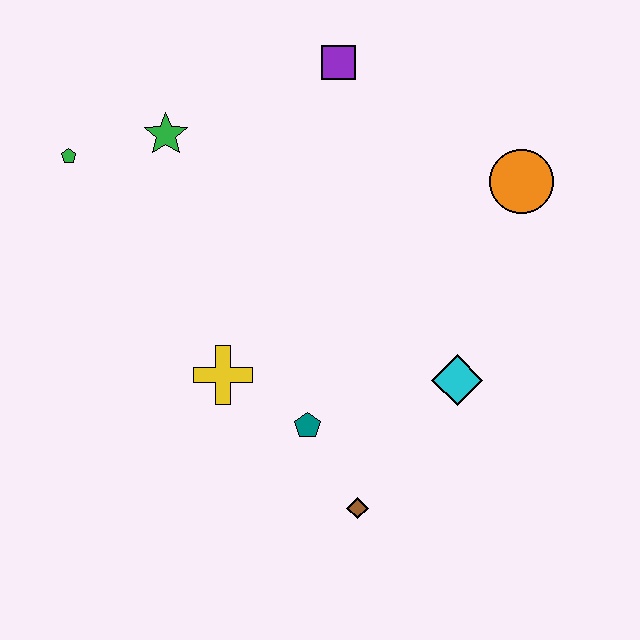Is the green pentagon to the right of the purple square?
No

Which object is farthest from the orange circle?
The green pentagon is farthest from the orange circle.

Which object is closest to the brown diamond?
The teal pentagon is closest to the brown diamond.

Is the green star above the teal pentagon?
Yes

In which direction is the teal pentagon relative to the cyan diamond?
The teal pentagon is to the left of the cyan diamond.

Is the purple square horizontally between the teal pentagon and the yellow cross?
No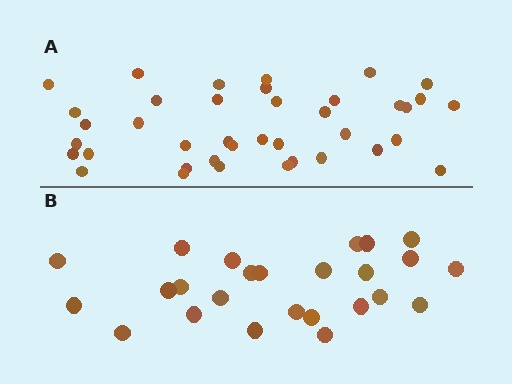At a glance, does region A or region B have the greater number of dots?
Region A (the top region) has more dots.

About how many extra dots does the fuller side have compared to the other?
Region A has approximately 15 more dots than region B.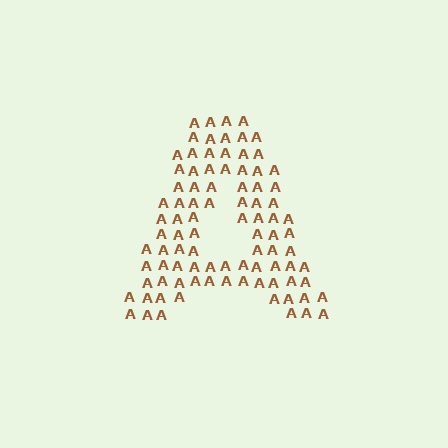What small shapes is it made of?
It is made of small letter A's.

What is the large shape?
The large shape is the letter A.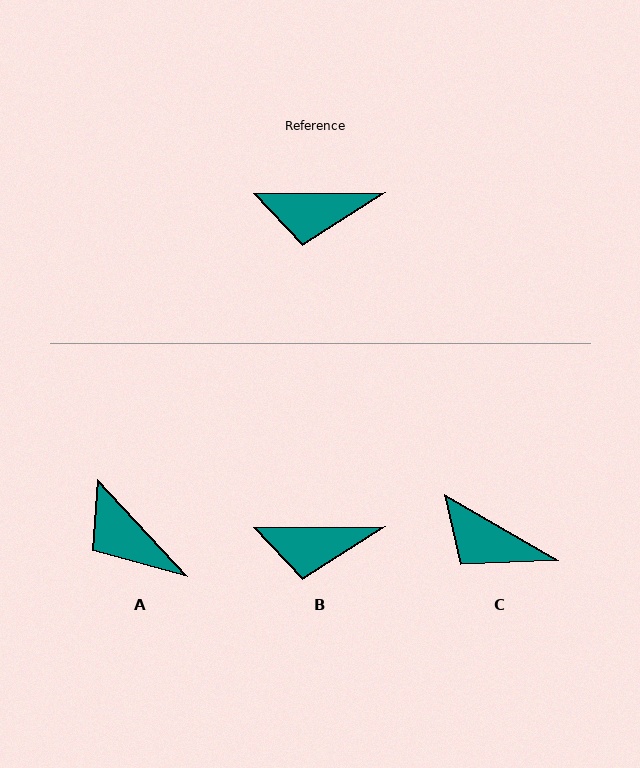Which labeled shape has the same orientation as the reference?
B.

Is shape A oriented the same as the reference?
No, it is off by about 48 degrees.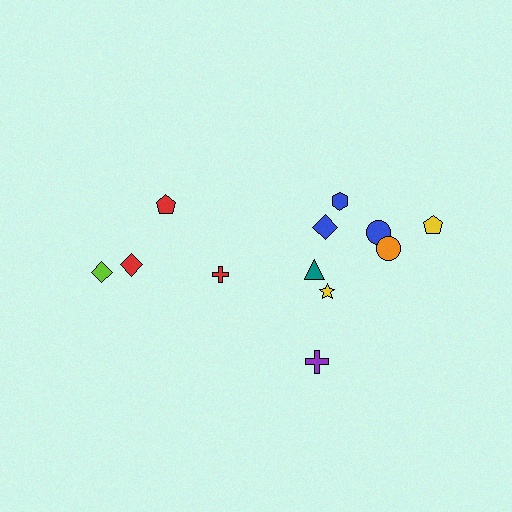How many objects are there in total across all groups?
There are 12 objects.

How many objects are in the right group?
There are 8 objects.